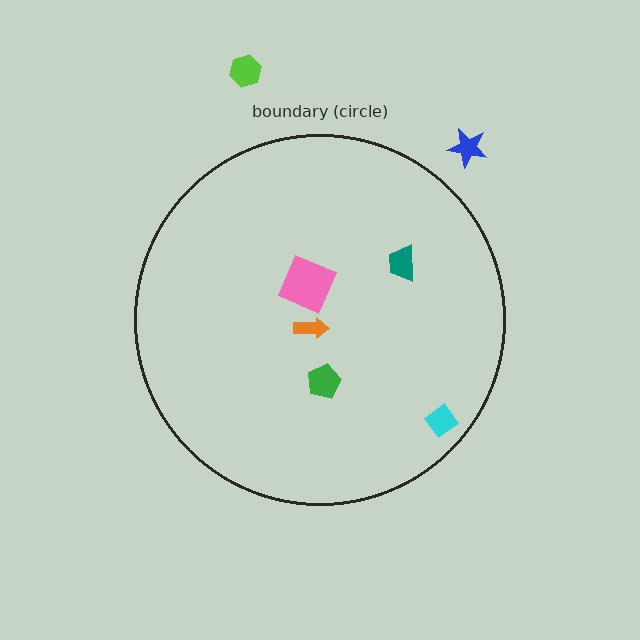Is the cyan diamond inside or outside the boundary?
Inside.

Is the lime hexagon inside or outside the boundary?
Outside.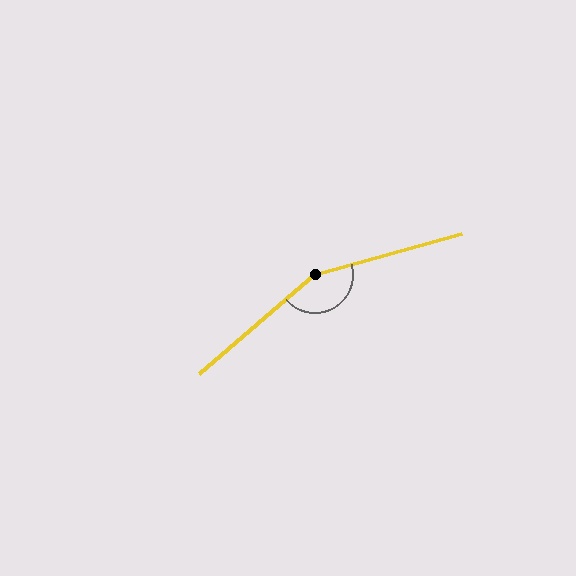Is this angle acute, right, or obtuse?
It is obtuse.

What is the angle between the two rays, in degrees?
Approximately 155 degrees.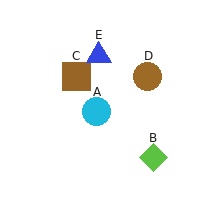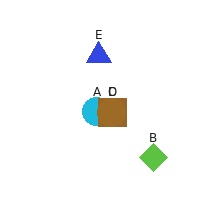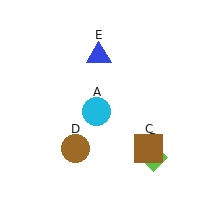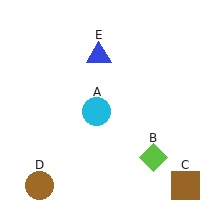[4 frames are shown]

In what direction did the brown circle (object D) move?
The brown circle (object D) moved down and to the left.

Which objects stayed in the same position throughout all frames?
Cyan circle (object A) and lime diamond (object B) and blue triangle (object E) remained stationary.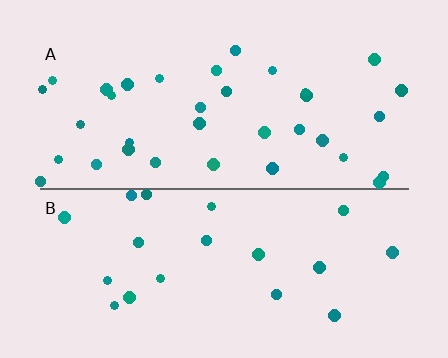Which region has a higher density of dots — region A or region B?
A (the top).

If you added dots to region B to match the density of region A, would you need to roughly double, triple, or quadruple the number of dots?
Approximately double.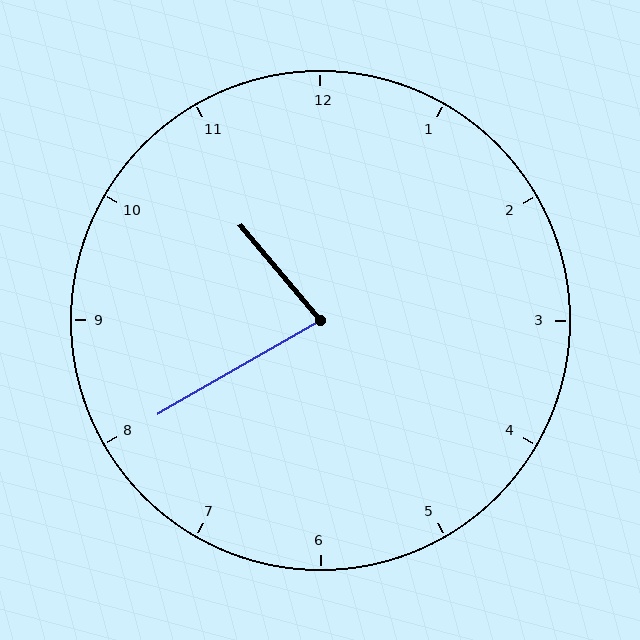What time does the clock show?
10:40.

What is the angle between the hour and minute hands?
Approximately 80 degrees.